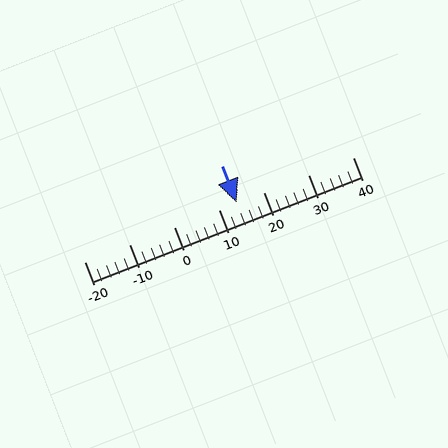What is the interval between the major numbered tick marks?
The major tick marks are spaced 10 units apart.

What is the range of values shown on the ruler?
The ruler shows values from -20 to 40.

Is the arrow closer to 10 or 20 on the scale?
The arrow is closer to 10.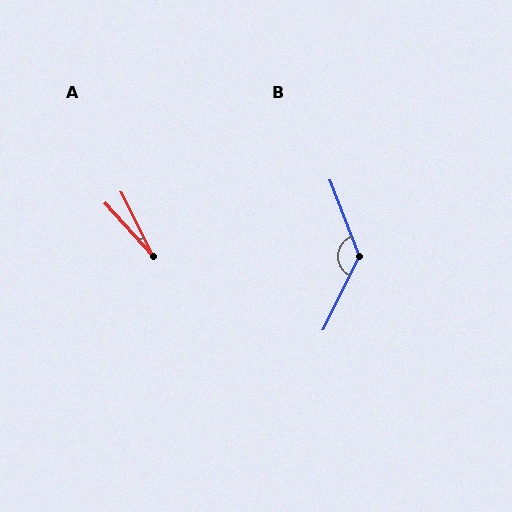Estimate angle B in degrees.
Approximately 133 degrees.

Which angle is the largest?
B, at approximately 133 degrees.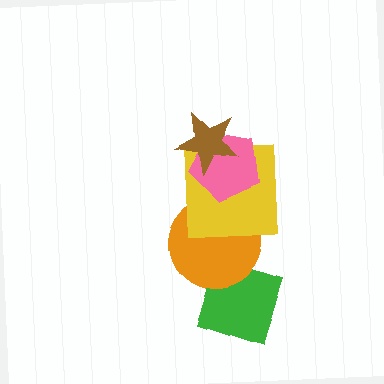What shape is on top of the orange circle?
The yellow square is on top of the orange circle.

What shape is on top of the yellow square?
The pink pentagon is on top of the yellow square.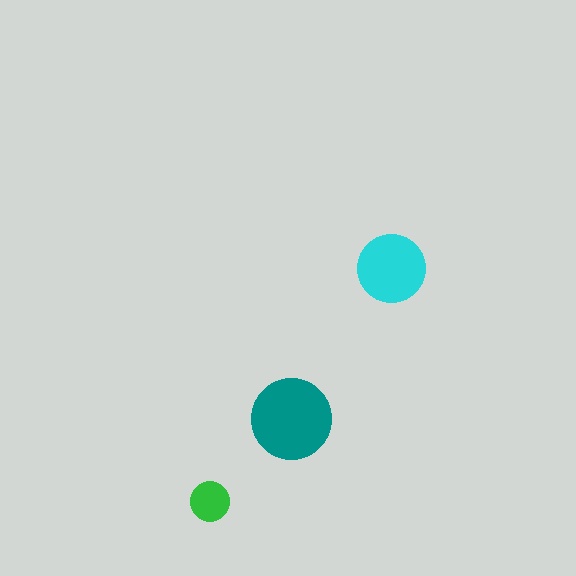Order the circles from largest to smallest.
the teal one, the cyan one, the green one.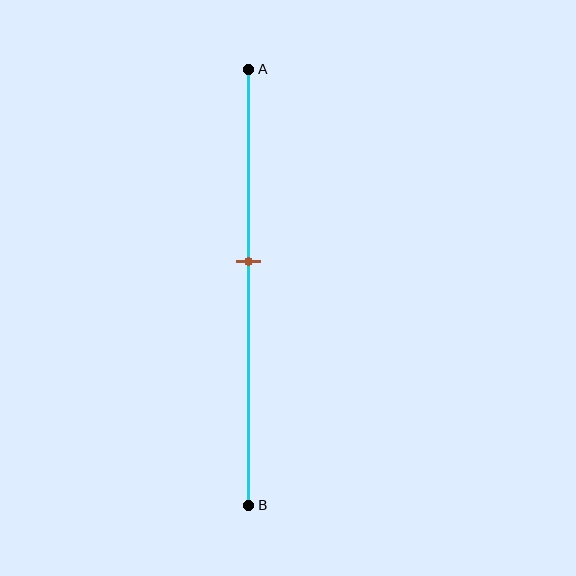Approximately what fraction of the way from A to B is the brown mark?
The brown mark is approximately 45% of the way from A to B.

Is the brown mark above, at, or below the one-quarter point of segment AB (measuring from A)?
The brown mark is below the one-quarter point of segment AB.